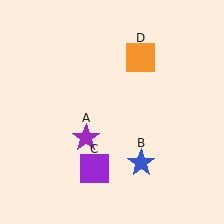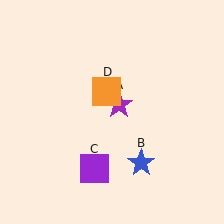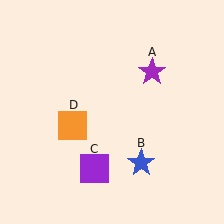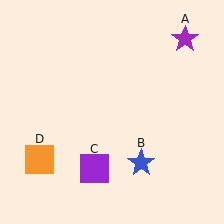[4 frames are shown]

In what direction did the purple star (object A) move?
The purple star (object A) moved up and to the right.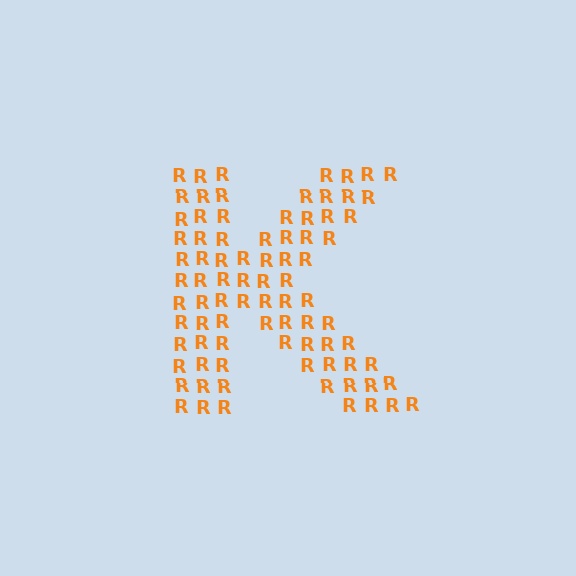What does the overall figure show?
The overall figure shows the letter K.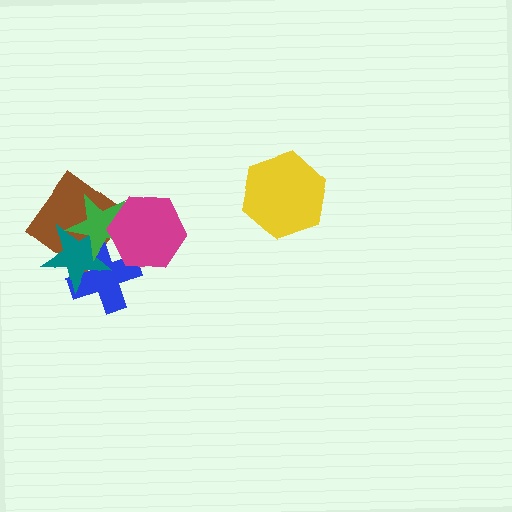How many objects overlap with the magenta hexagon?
2 objects overlap with the magenta hexagon.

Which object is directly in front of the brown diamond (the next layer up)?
The blue cross is directly in front of the brown diamond.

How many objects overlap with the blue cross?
4 objects overlap with the blue cross.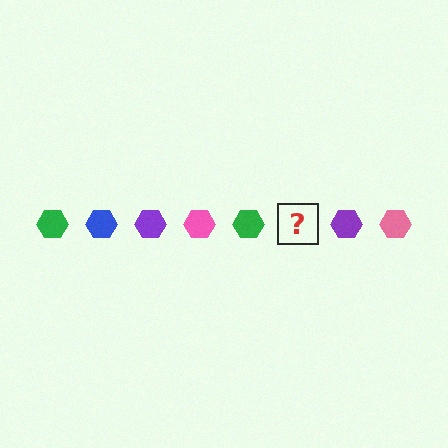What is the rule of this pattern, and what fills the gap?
The rule is that the pattern cycles through green, blue, purple, pink hexagons. The gap should be filled with a blue hexagon.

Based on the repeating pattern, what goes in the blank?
The blank should be a blue hexagon.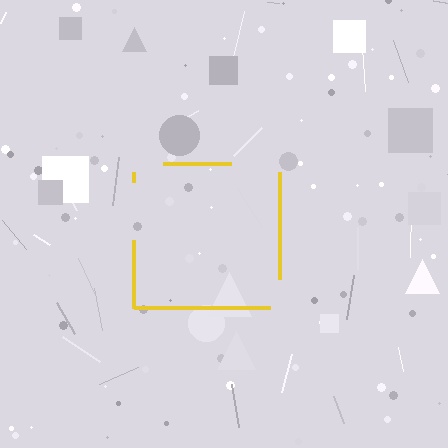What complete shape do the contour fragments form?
The contour fragments form a square.